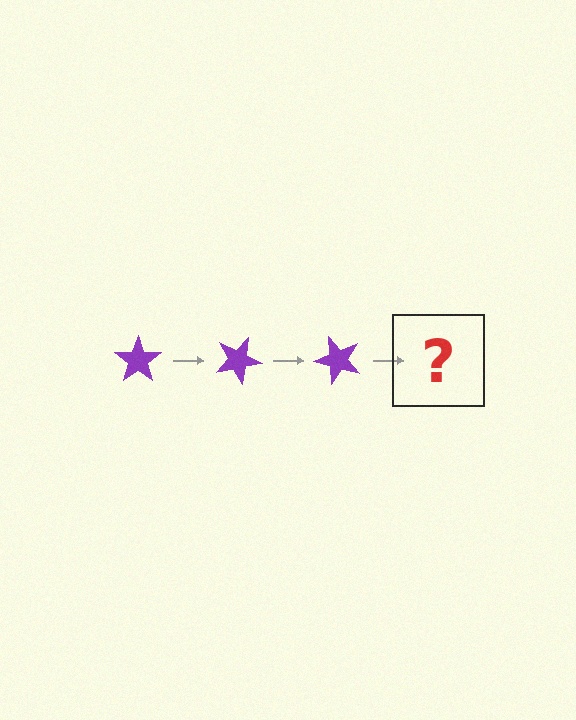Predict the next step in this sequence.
The next step is a purple star rotated 75 degrees.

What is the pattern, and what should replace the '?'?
The pattern is that the star rotates 25 degrees each step. The '?' should be a purple star rotated 75 degrees.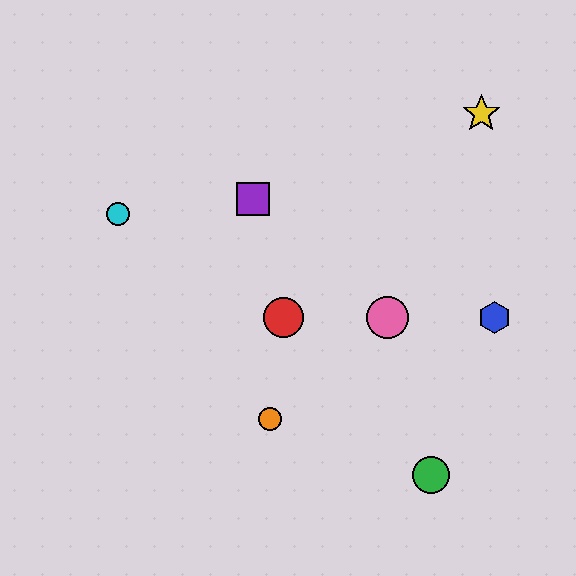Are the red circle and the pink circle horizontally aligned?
Yes, both are at y≈317.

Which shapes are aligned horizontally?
The red circle, the blue hexagon, the pink circle are aligned horizontally.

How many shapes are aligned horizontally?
3 shapes (the red circle, the blue hexagon, the pink circle) are aligned horizontally.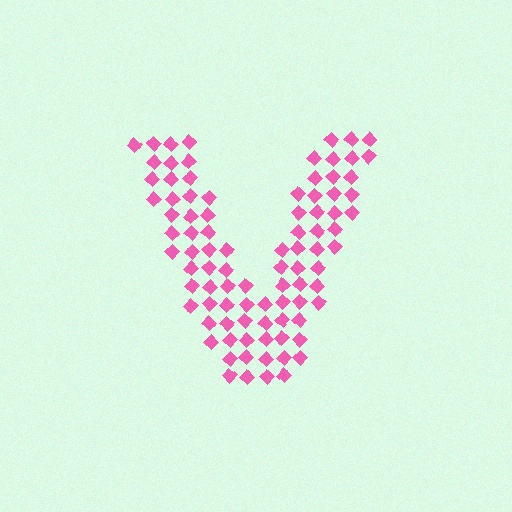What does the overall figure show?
The overall figure shows the letter V.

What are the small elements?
The small elements are diamonds.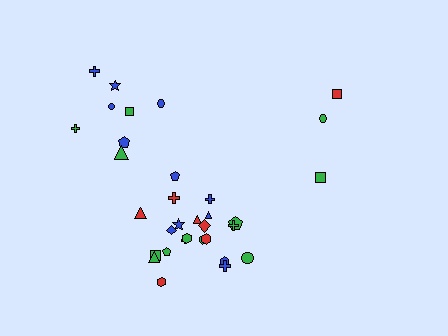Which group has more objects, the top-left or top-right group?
The top-left group.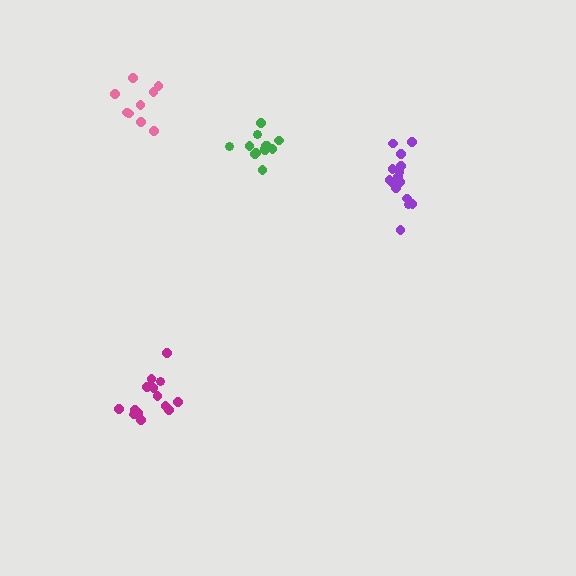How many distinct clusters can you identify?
There are 4 distinct clusters.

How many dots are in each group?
Group 1: 15 dots, Group 2: 13 dots, Group 3: 9 dots, Group 4: 14 dots (51 total).